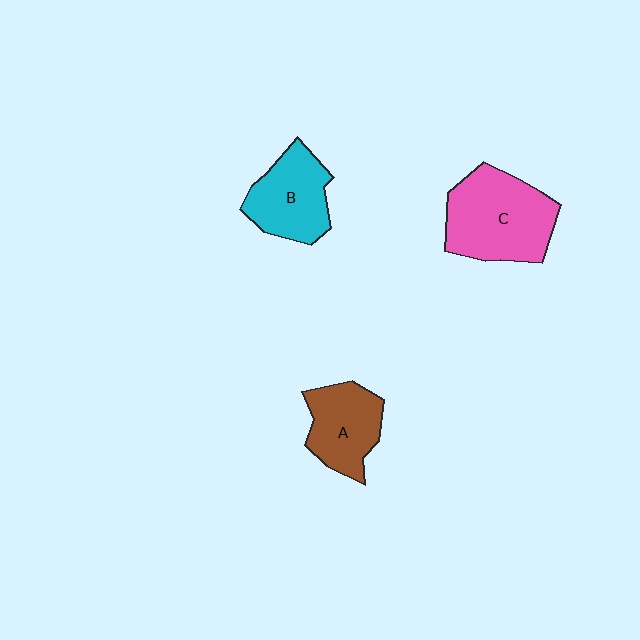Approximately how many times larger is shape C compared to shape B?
Approximately 1.4 times.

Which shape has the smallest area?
Shape A (brown).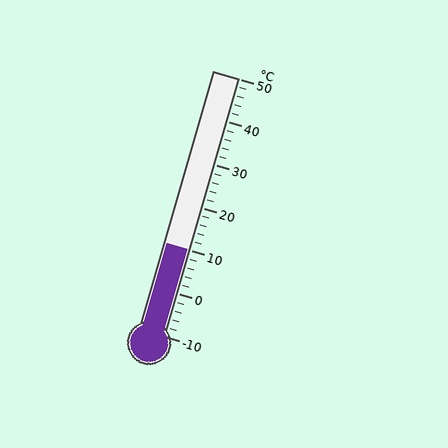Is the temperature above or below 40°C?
The temperature is below 40°C.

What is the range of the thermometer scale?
The thermometer scale ranges from -10°C to 50°C.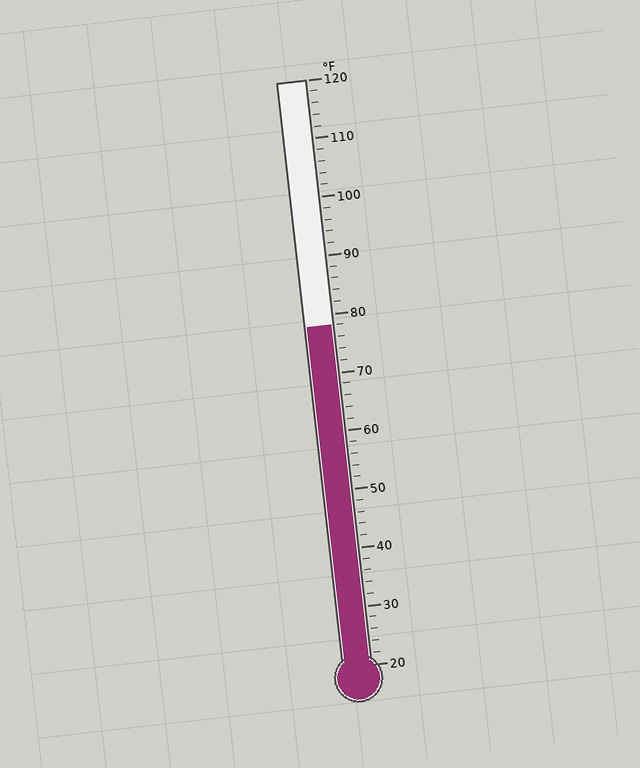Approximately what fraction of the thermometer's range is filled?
The thermometer is filled to approximately 60% of its range.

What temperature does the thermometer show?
The thermometer shows approximately 78°F.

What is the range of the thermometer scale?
The thermometer scale ranges from 20°F to 120°F.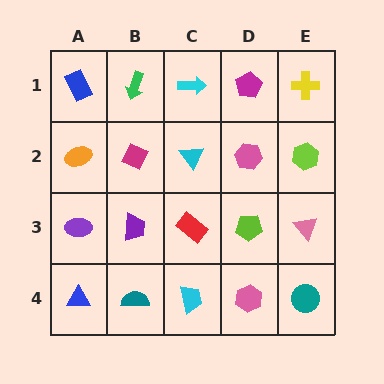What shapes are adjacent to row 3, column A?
An orange ellipse (row 2, column A), a blue triangle (row 4, column A), a purple trapezoid (row 3, column B).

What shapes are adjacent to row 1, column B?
A magenta diamond (row 2, column B), a blue rectangle (row 1, column A), a cyan arrow (row 1, column C).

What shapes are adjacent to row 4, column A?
A purple ellipse (row 3, column A), a teal semicircle (row 4, column B).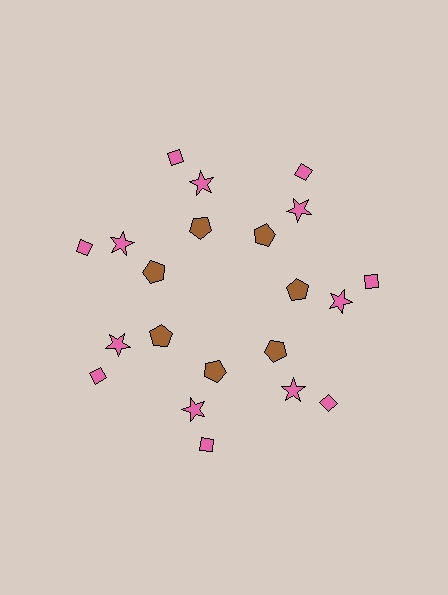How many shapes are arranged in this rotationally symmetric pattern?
There are 21 shapes, arranged in 7 groups of 3.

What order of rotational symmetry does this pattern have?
This pattern has 7-fold rotational symmetry.